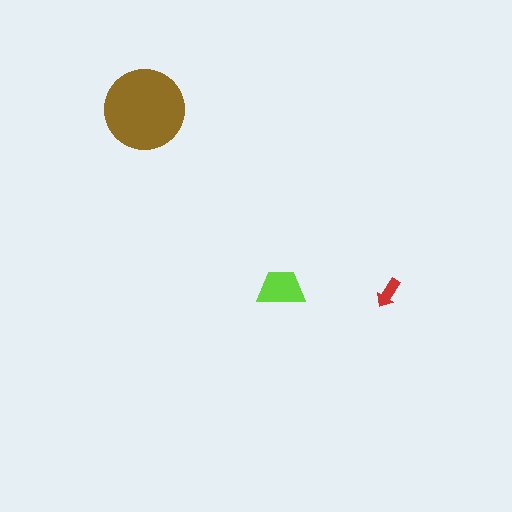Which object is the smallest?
The red arrow.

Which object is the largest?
The brown circle.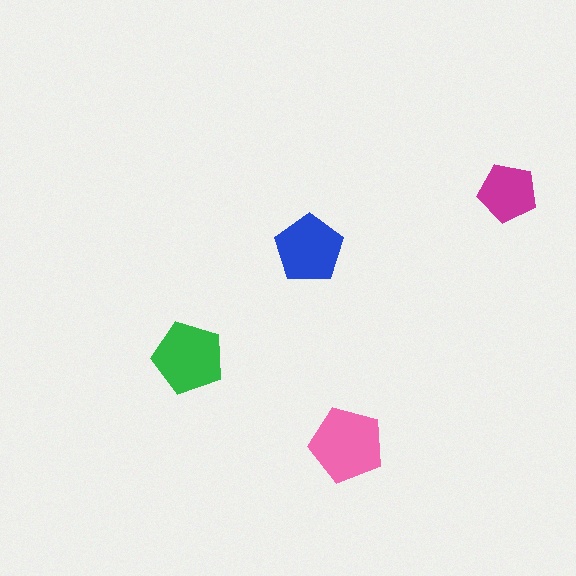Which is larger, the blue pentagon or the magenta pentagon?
The blue one.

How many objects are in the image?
There are 4 objects in the image.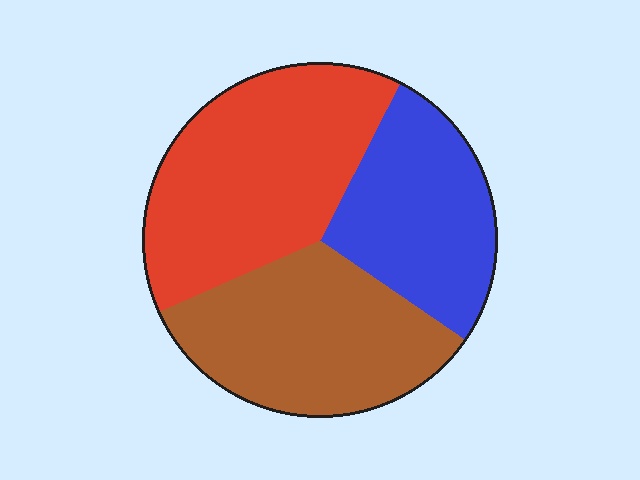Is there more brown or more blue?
Brown.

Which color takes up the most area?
Red, at roughly 40%.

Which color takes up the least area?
Blue, at roughly 25%.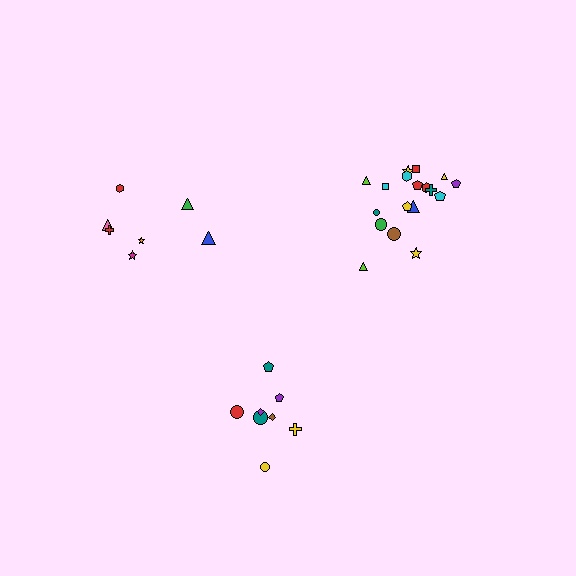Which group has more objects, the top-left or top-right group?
The top-right group.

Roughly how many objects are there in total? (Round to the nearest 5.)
Roughly 35 objects in total.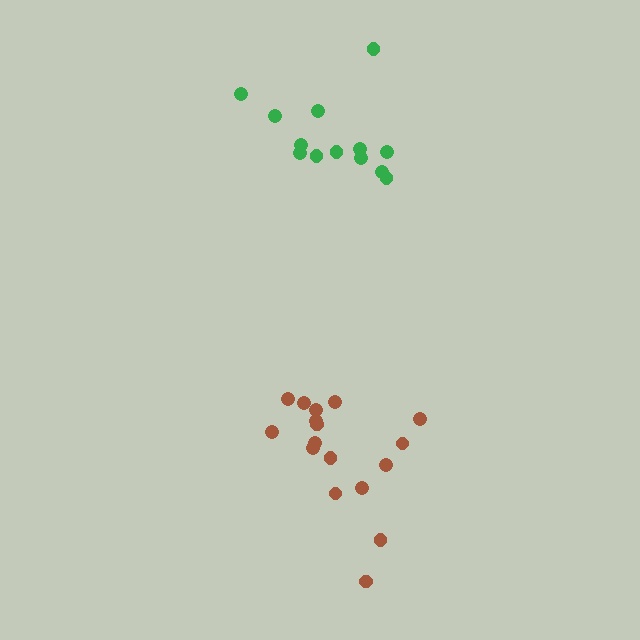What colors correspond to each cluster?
The clusters are colored: green, brown.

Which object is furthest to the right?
The brown cluster is rightmost.